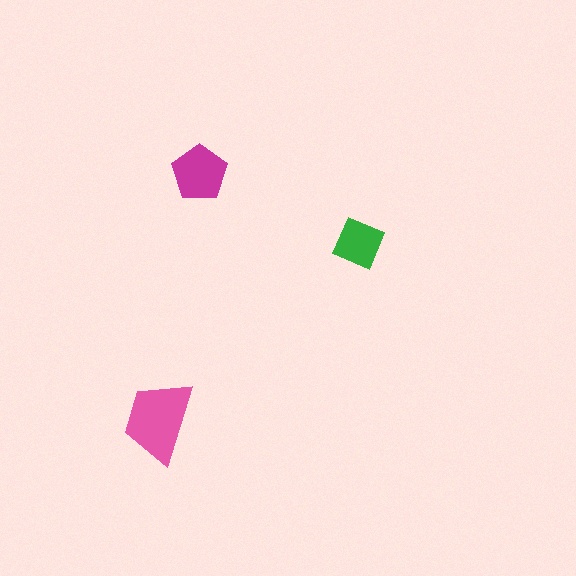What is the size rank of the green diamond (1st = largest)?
3rd.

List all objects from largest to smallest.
The pink trapezoid, the magenta pentagon, the green diamond.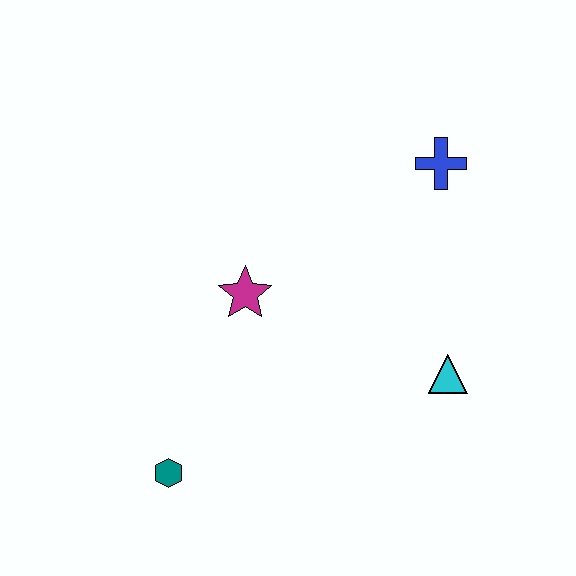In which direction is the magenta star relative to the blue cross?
The magenta star is to the left of the blue cross.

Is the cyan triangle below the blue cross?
Yes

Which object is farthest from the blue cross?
The teal hexagon is farthest from the blue cross.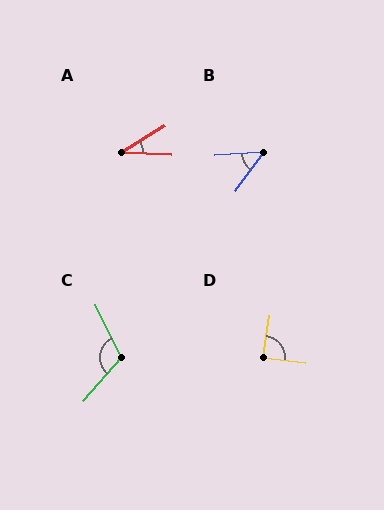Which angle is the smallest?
A, at approximately 34 degrees.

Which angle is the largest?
C, at approximately 114 degrees.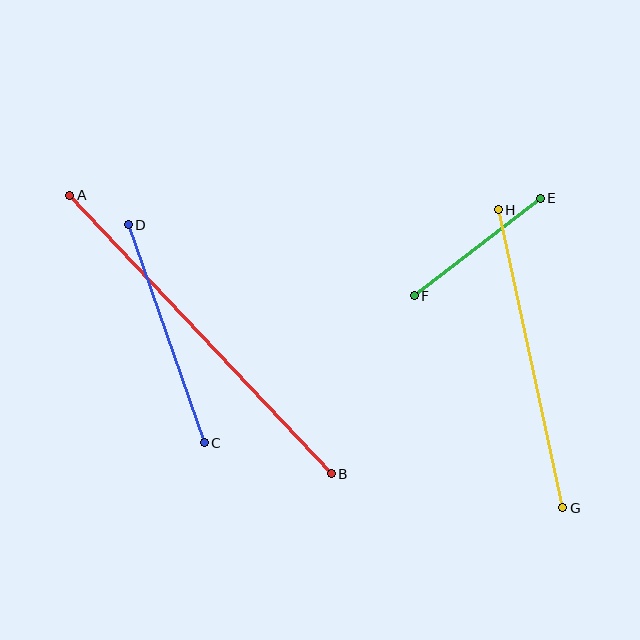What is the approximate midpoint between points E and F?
The midpoint is at approximately (477, 247) pixels.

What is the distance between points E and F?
The distance is approximately 160 pixels.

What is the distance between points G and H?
The distance is approximately 305 pixels.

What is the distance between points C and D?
The distance is approximately 231 pixels.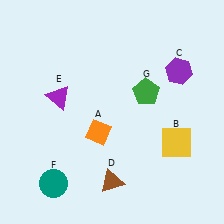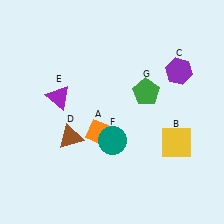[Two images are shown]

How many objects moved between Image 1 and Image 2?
2 objects moved between the two images.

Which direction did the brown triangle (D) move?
The brown triangle (D) moved up.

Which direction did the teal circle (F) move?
The teal circle (F) moved right.